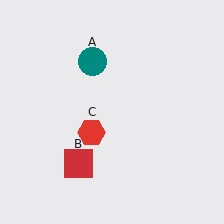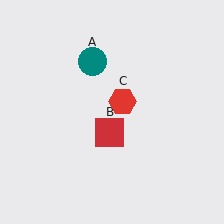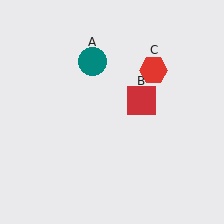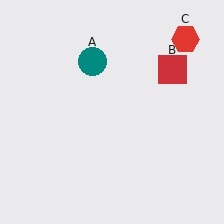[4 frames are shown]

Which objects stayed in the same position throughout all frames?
Teal circle (object A) remained stationary.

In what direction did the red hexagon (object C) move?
The red hexagon (object C) moved up and to the right.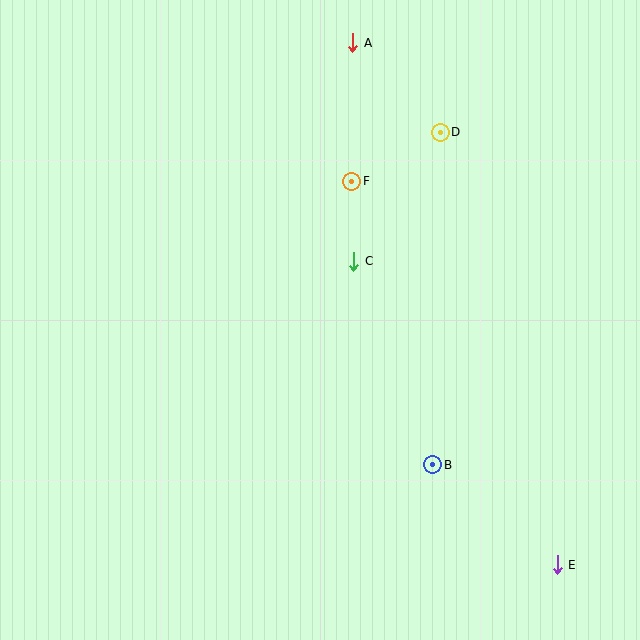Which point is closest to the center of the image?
Point C at (354, 261) is closest to the center.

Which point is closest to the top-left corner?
Point A is closest to the top-left corner.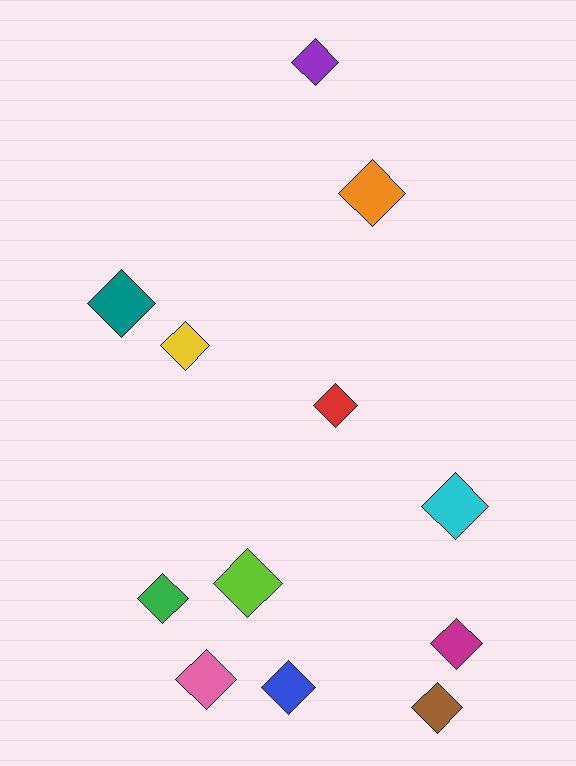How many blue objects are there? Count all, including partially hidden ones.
There is 1 blue object.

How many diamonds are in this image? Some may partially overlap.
There are 12 diamonds.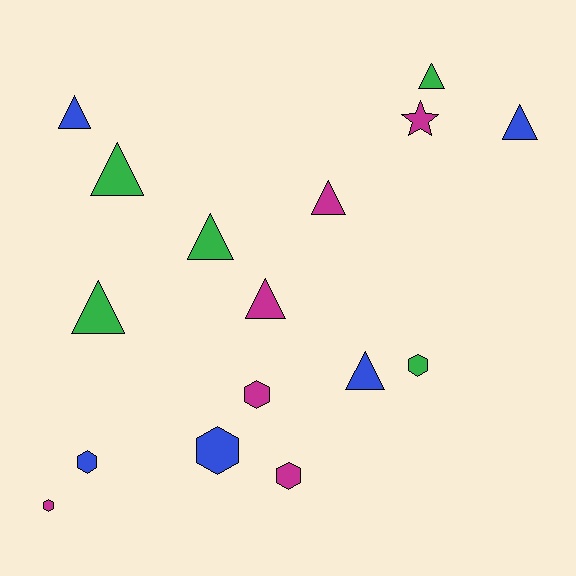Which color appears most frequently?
Magenta, with 6 objects.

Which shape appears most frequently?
Triangle, with 9 objects.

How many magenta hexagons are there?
There are 3 magenta hexagons.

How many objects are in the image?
There are 16 objects.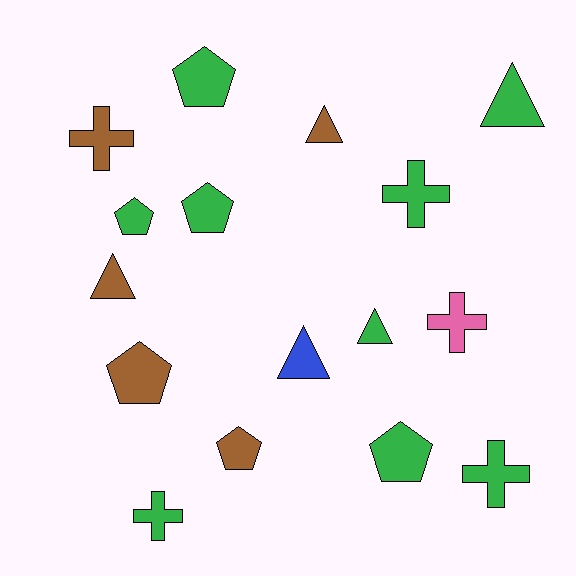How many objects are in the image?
There are 16 objects.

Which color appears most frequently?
Green, with 9 objects.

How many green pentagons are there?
There are 4 green pentagons.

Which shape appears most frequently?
Pentagon, with 6 objects.